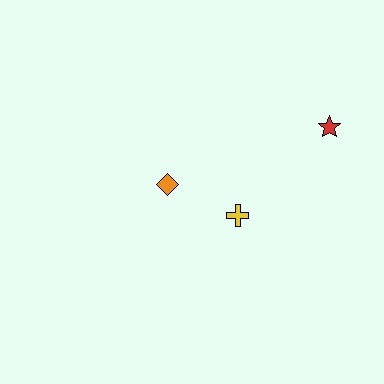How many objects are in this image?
There are 3 objects.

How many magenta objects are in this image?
There are no magenta objects.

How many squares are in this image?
There are no squares.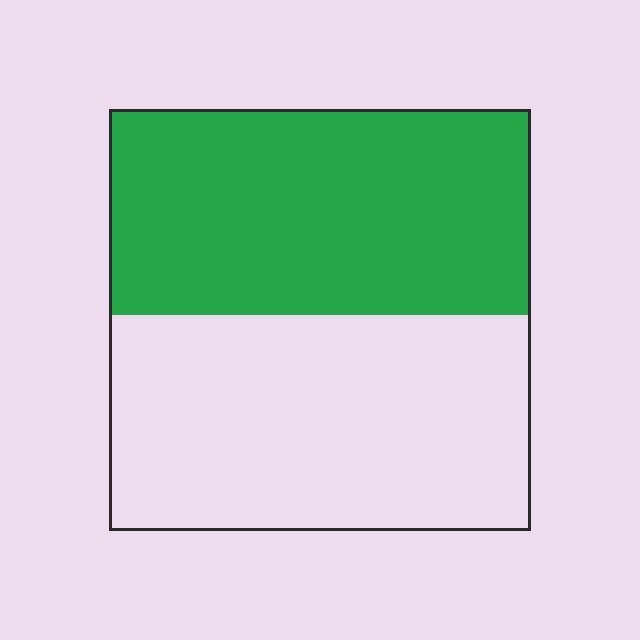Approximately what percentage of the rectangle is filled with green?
Approximately 50%.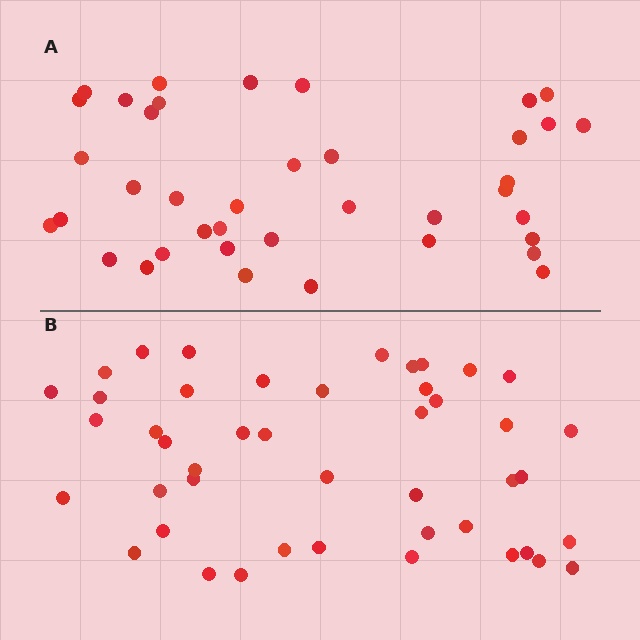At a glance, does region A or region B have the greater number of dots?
Region B (the bottom region) has more dots.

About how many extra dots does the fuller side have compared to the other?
Region B has about 6 more dots than region A.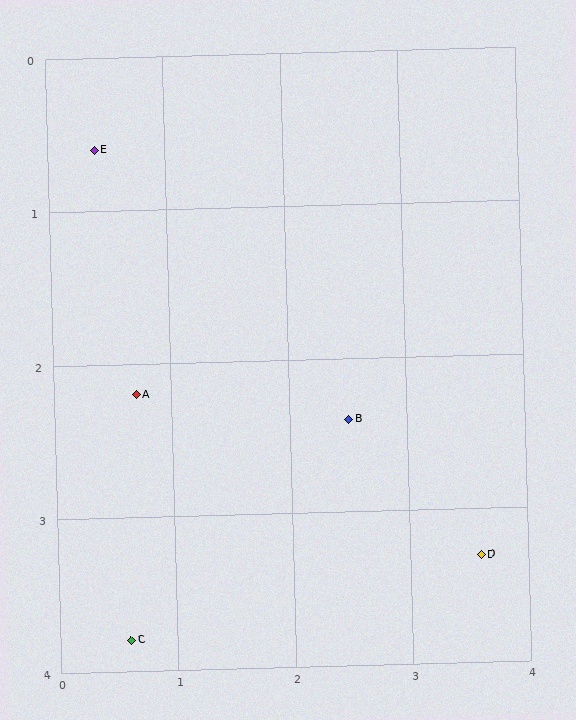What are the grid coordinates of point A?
Point A is at approximately (0.7, 2.2).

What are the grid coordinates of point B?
Point B is at approximately (2.5, 2.4).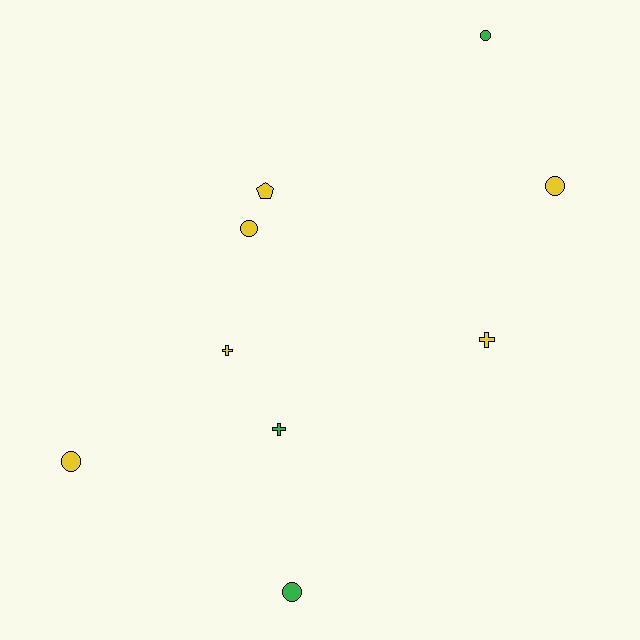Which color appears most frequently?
Yellow, with 6 objects.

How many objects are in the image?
There are 9 objects.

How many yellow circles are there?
There are 3 yellow circles.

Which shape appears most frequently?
Circle, with 5 objects.